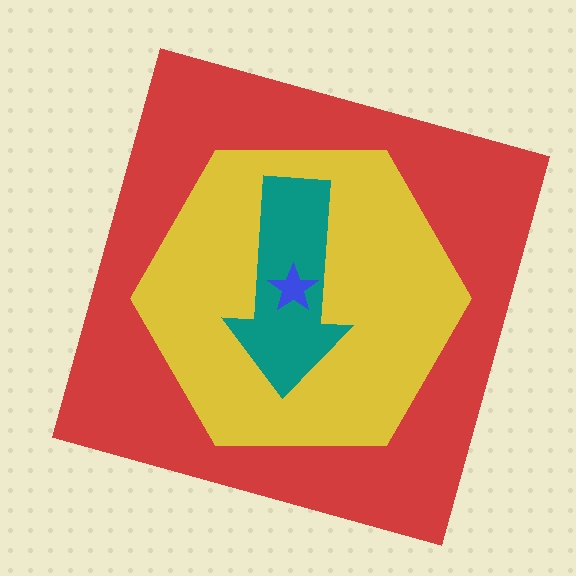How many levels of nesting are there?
4.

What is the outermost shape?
The red square.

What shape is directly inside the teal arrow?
The blue star.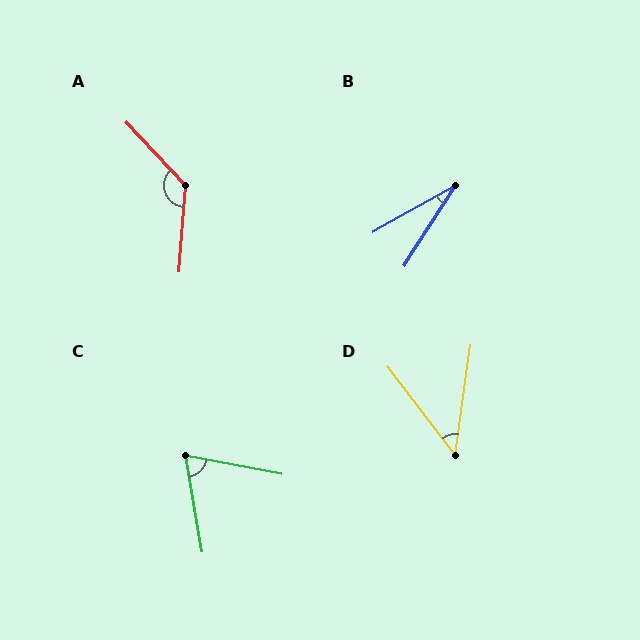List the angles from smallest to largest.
B (28°), D (46°), C (70°), A (132°).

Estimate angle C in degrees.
Approximately 70 degrees.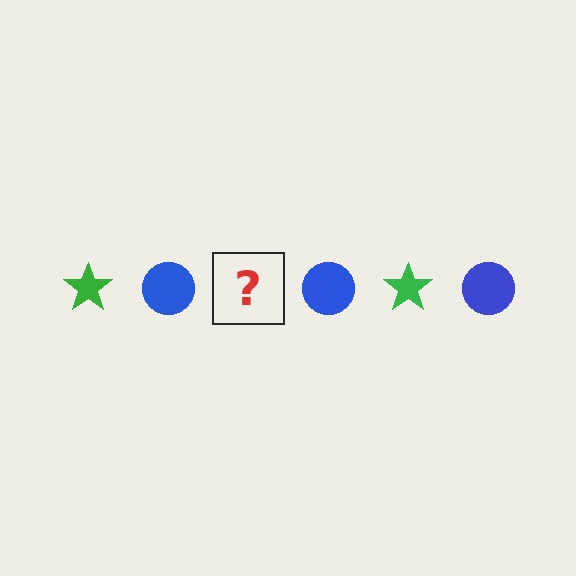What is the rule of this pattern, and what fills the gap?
The rule is that the pattern alternates between green star and blue circle. The gap should be filled with a green star.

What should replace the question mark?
The question mark should be replaced with a green star.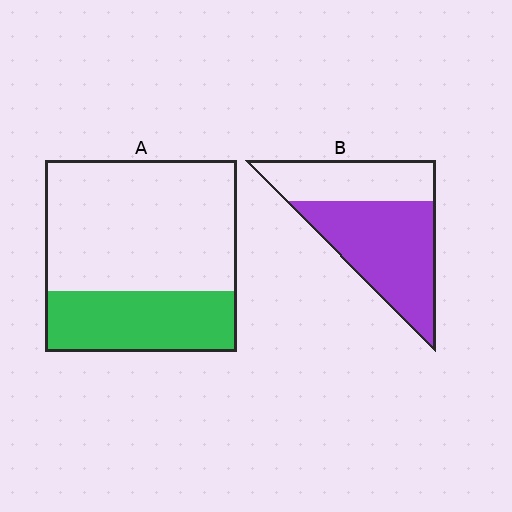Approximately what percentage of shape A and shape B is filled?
A is approximately 30% and B is approximately 60%.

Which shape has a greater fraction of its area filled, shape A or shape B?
Shape B.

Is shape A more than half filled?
No.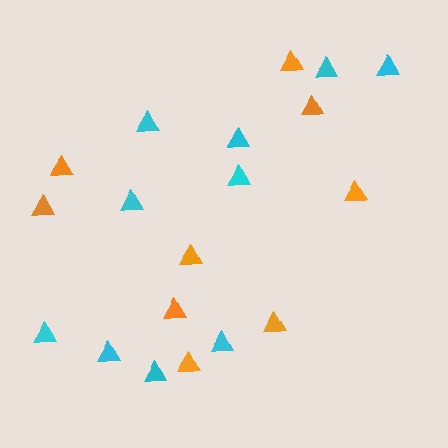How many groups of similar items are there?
There are 2 groups: one group of orange triangles (9) and one group of cyan triangles (10).